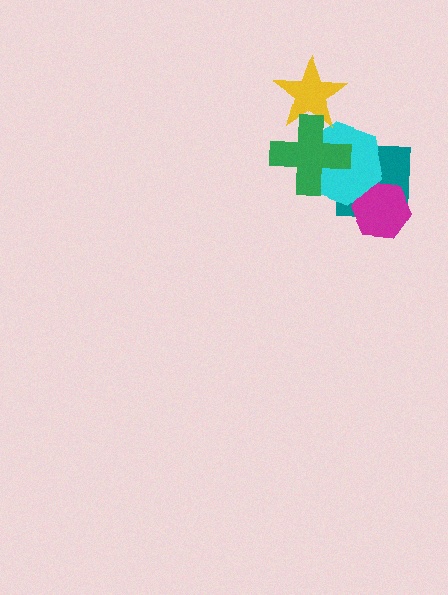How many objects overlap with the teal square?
2 objects overlap with the teal square.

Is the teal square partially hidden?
Yes, it is partially covered by another shape.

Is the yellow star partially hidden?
Yes, it is partially covered by another shape.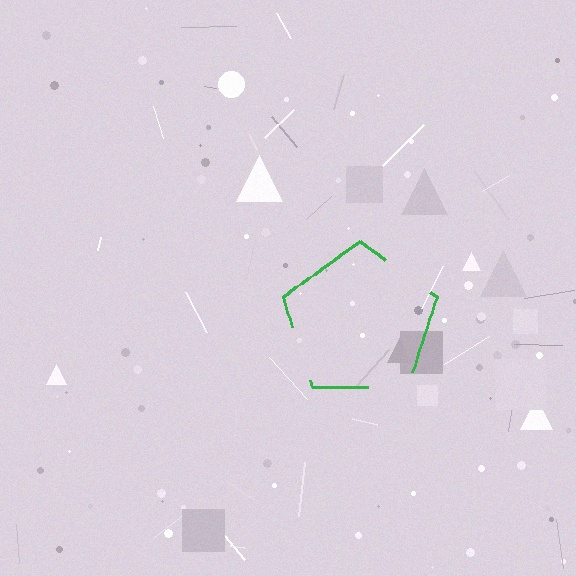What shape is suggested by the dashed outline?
The dashed outline suggests a pentagon.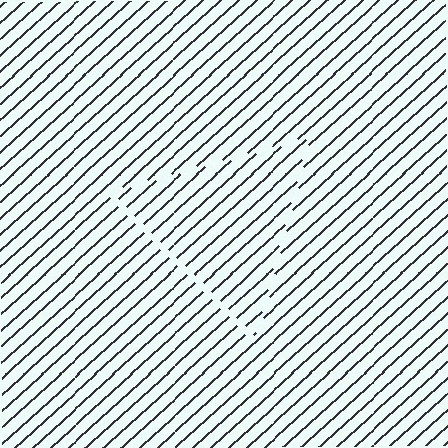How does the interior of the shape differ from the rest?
The interior of the shape contains the same grating, shifted by half a period — the contour is defined by the phase discontinuity where line-ends from the inner and outer gratings abut.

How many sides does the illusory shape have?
3 sides — the line-ends trace a triangle.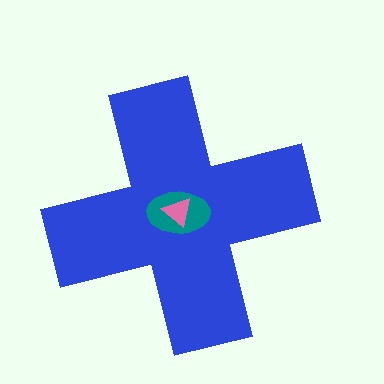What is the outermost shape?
The blue cross.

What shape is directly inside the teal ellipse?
The pink triangle.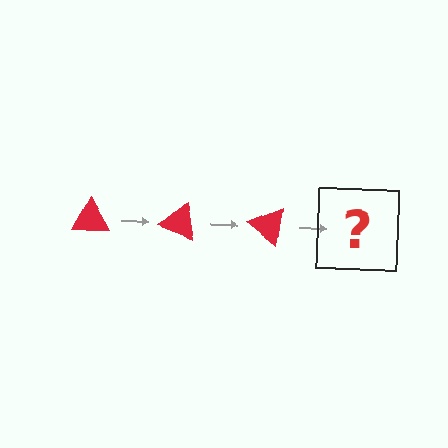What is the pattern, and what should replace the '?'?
The pattern is that the triangle rotates 20 degrees each step. The '?' should be a red triangle rotated 60 degrees.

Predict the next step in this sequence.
The next step is a red triangle rotated 60 degrees.